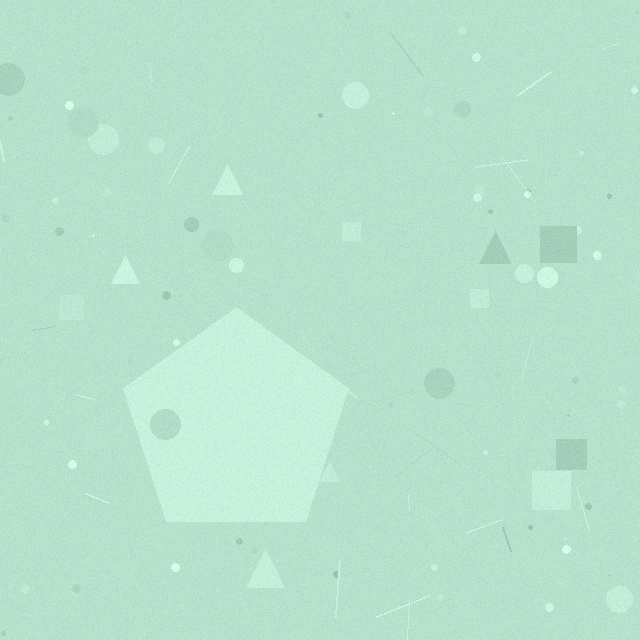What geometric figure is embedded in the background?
A pentagon is embedded in the background.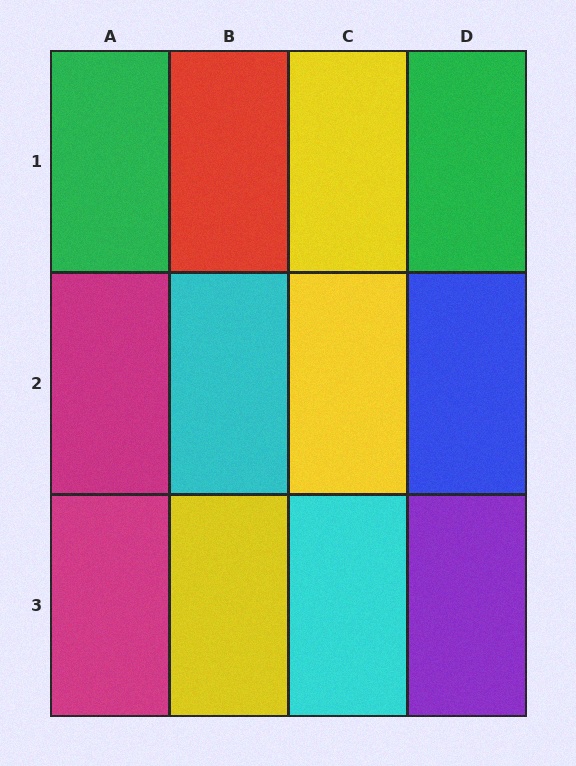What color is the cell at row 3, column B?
Yellow.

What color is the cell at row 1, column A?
Green.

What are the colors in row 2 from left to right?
Magenta, cyan, yellow, blue.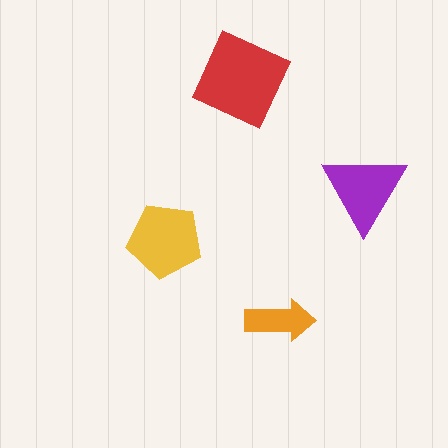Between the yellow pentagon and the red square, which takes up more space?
The red square.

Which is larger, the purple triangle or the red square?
The red square.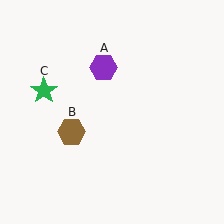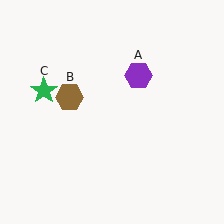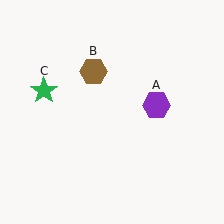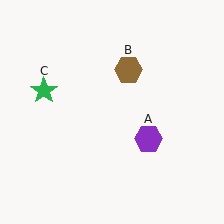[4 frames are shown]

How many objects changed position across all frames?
2 objects changed position: purple hexagon (object A), brown hexagon (object B).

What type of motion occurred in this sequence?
The purple hexagon (object A), brown hexagon (object B) rotated clockwise around the center of the scene.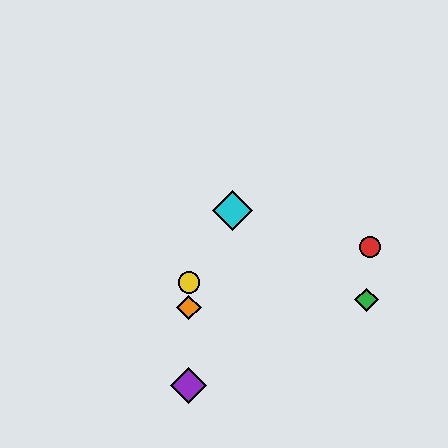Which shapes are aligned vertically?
The blue diamond, the yellow circle, the purple diamond, the orange diamond are aligned vertically.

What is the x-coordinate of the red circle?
The red circle is at x≈370.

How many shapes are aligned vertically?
4 shapes (the blue diamond, the yellow circle, the purple diamond, the orange diamond) are aligned vertically.